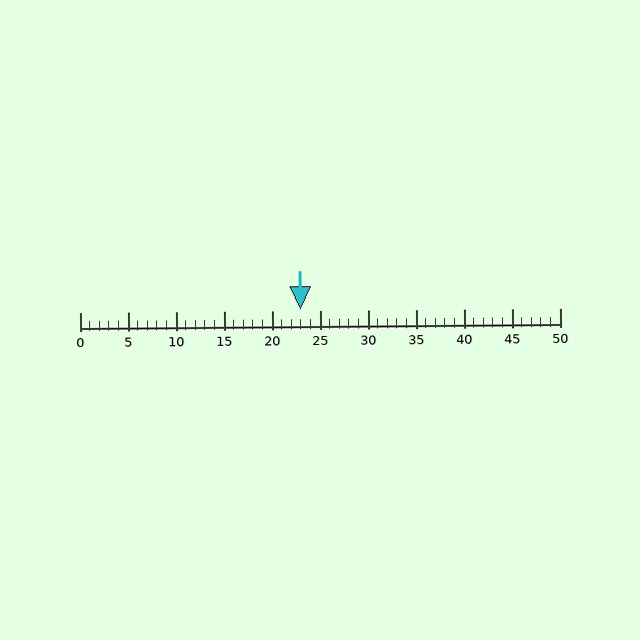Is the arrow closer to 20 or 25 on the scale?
The arrow is closer to 25.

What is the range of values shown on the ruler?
The ruler shows values from 0 to 50.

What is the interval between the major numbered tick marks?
The major tick marks are spaced 5 units apart.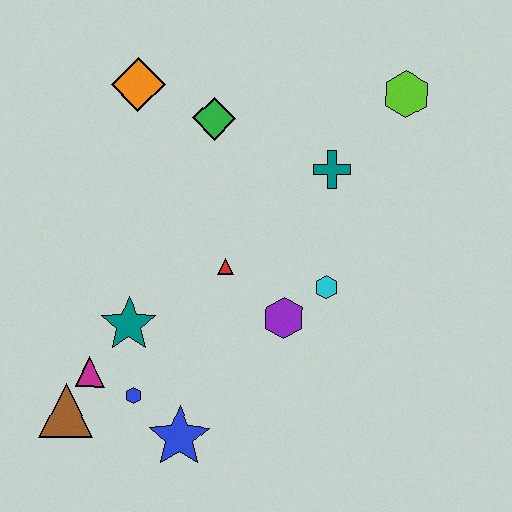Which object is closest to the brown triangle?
The magenta triangle is closest to the brown triangle.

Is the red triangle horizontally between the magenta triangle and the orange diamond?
No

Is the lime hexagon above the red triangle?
Yes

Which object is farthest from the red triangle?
The lime hexagon is farthest from the red triangle.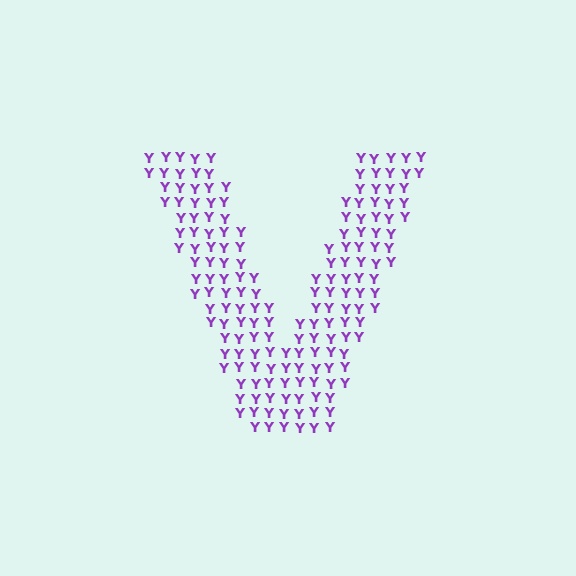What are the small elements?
The small elements are letter Y's.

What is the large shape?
The large shape is the letter V.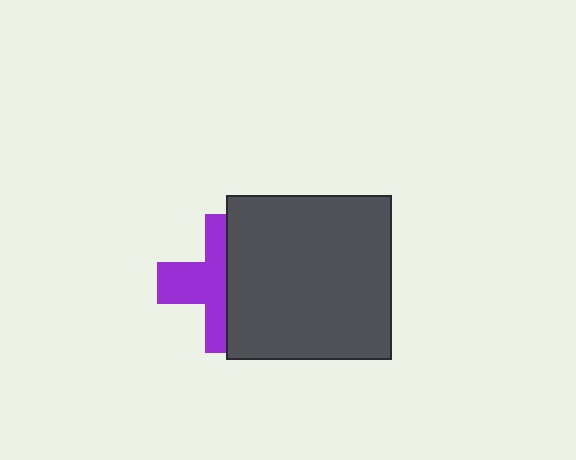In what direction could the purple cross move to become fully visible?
The purple cross could move left. That would shift it out from behind the dark gray square entirely.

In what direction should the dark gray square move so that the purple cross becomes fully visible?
The dark gray square should move right. That is the shortest direction to clear the overlap and leave the purple cross fully visible.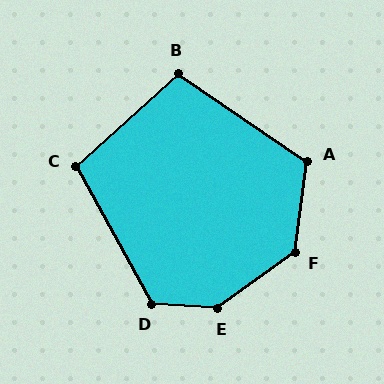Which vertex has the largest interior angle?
E, at approximately 140 degrees.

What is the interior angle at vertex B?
Approximately 104 degrees (obtuse).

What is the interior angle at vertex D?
Approximately 123 degrees (obtuse).